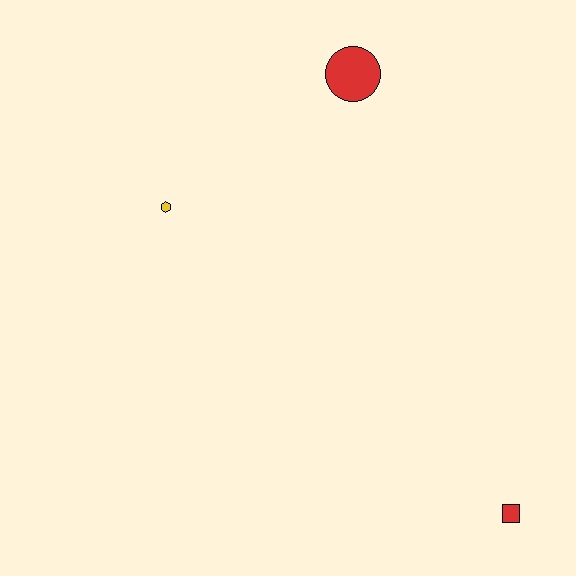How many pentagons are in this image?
There are no pentagons.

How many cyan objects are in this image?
There are no cyan objects.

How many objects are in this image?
There are 3 objects.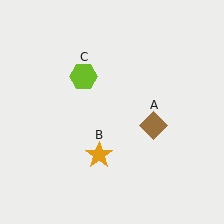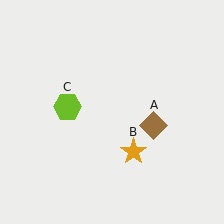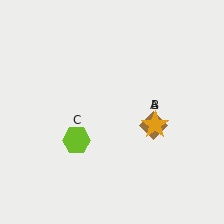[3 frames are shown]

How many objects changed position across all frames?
2 objects changed position: orange star (object B), lime hexagon (object C).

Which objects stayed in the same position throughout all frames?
Brown diamond (object A) remained stationary.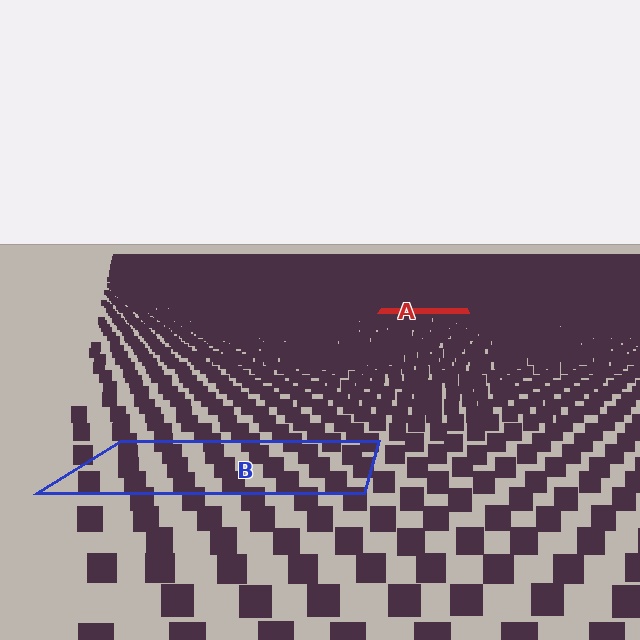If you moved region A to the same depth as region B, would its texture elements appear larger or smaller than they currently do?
They would appear larger. At a closer depth, the same texture elements are projected at a bigger on-screen size.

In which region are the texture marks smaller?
The texture marks are smaller in region A, because it is farther away.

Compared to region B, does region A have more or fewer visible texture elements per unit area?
Region A has more texture elements per unit area — they are packed more densely because it is farther away.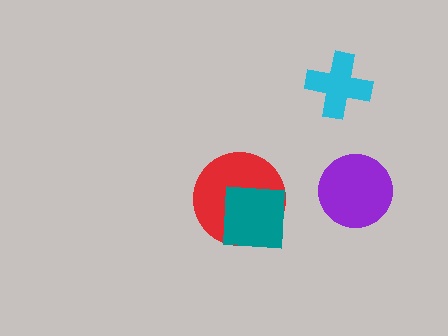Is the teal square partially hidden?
No, no other shape covers it.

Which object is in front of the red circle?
The teal square is in front of the red circle.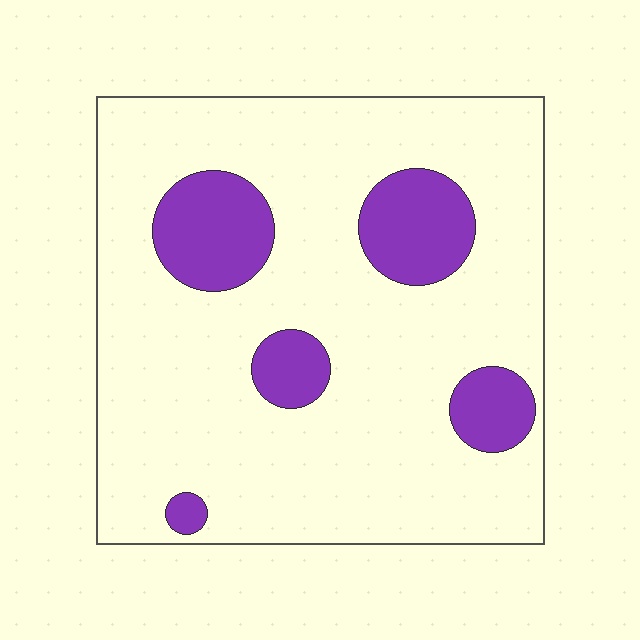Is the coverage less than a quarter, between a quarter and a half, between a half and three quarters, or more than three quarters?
Less than a quarter.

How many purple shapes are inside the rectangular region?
5.